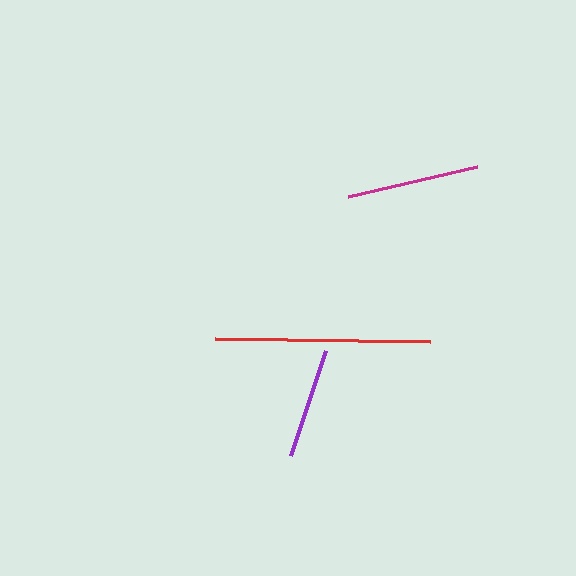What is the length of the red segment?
The red segment is approximately 215 pixels long.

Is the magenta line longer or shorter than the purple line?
The magenta line is longer than the purple line.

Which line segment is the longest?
The red line is the longest at approximately 215 pixels.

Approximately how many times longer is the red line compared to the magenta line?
The red line is approximately 1.6 times the length of the magenta line.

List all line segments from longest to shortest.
From longest to shortest: red, magenta, purple.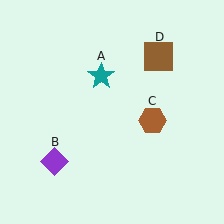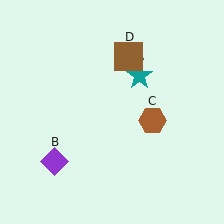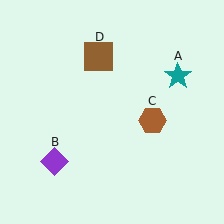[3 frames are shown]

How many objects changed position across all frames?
2 objects changed position: teal star (object A), brown square (object D).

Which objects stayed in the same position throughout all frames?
Purple diamond (object B) and brown hexagon (object C) remained stationary.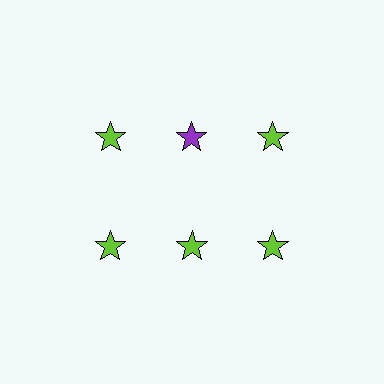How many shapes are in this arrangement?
There are 6 shapes arranged in a grid pattern.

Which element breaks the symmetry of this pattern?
The purple star in the top row, second from left column breaks the symmetry. All other shapes are lime stars.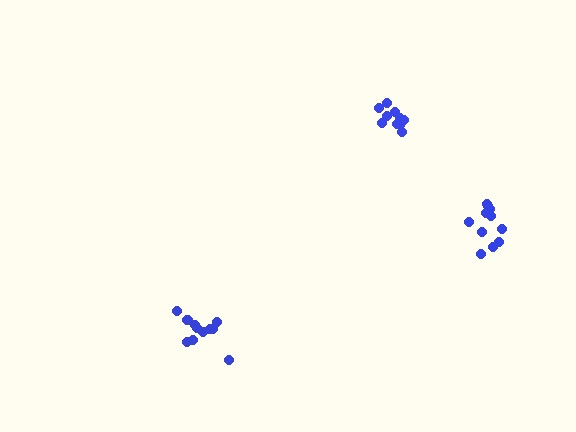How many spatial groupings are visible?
There are 3 spatial groupings.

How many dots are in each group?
Group 1: 11 dots, Group 2: 11 dots, Group 3: 10 dots (32 total).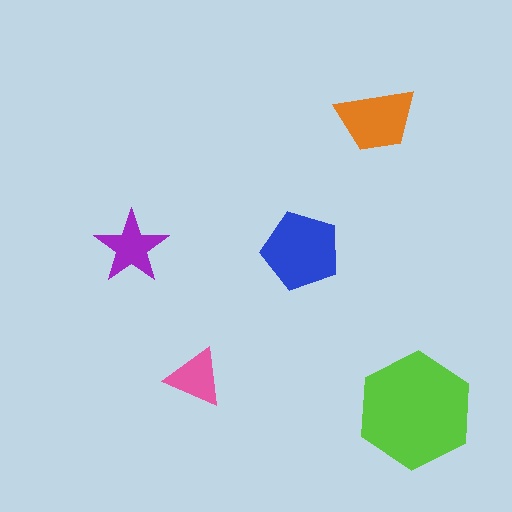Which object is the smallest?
The pink triangle.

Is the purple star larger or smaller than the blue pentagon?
Smaller.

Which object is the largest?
The lime hexagon.